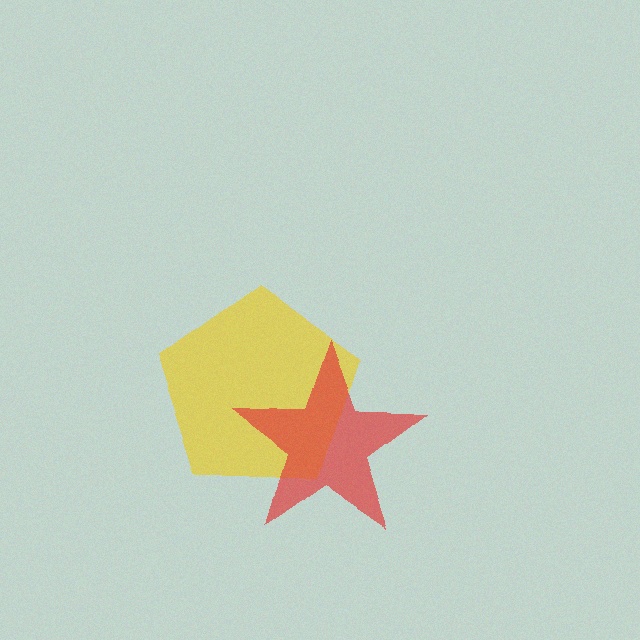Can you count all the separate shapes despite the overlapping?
Yes, there are 2 separate shapes.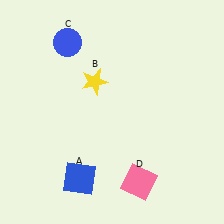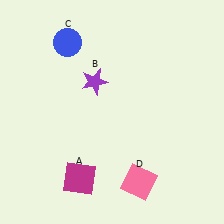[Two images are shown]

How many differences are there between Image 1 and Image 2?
There are 2 differences between the two images.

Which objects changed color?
A changed from blue to magenta. B changed from yellow to purple.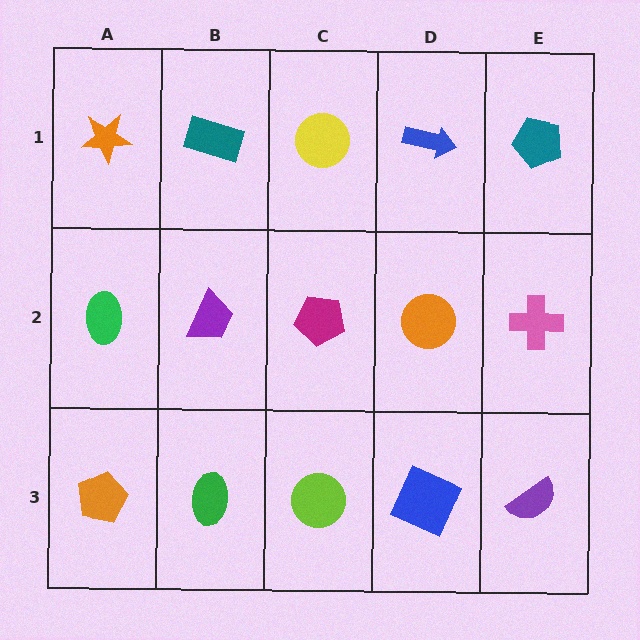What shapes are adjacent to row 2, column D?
A blue arrow (row 1, column D), a blue square (row 3, column D), a magenta pentagon (row 2, column C), a pink cross (row 2, column E).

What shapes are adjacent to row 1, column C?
A magenta pentagon (row 2, column C), a teal rectangle (row 1, column B), a blue arrow (row 1, column D).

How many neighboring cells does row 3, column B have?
3.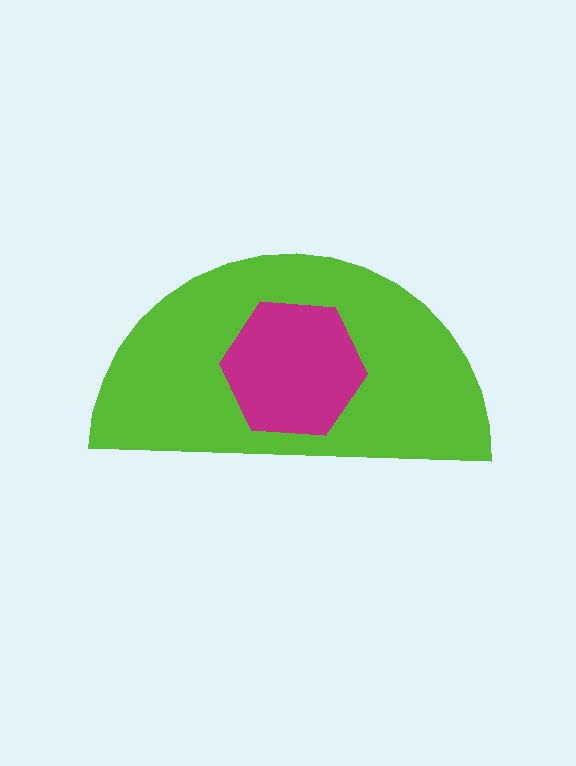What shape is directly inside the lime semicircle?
The magenta hexagon.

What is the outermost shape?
The lime semicircle.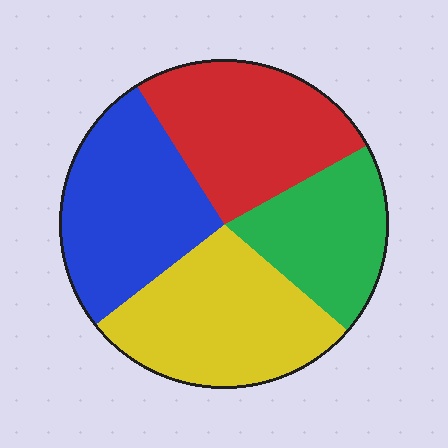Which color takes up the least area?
Green, at roughly 20%.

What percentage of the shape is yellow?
Yellow takes up about one quarter (1/4) of the shape.